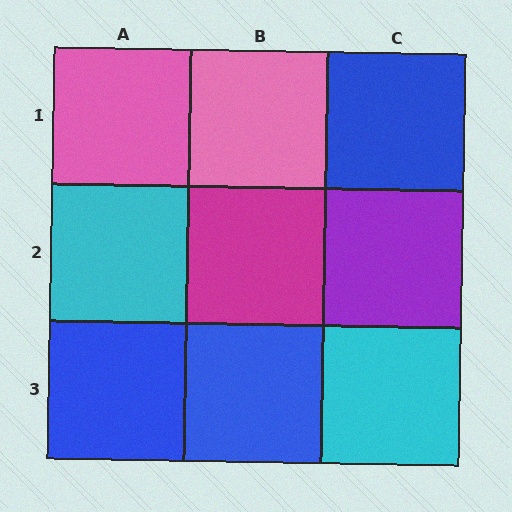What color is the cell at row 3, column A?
Blue.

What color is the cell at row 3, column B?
Blue.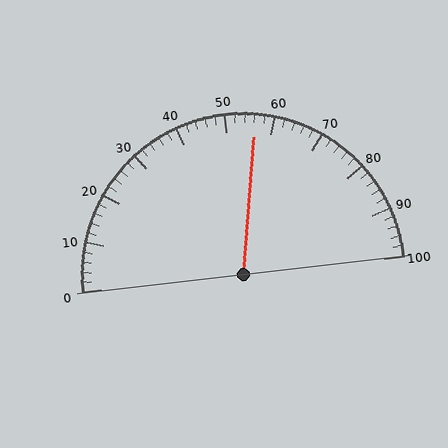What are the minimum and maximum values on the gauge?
The gauge ranges from 0 to 100.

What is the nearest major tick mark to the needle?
The nearest major tick mark is 60.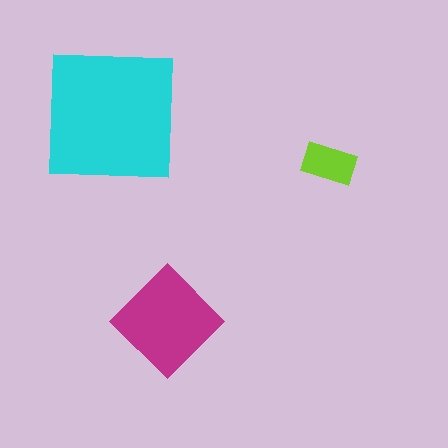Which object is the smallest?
The lime rectangle.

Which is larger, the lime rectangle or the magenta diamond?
The magenta diamond.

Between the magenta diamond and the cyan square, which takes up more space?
The cyan square.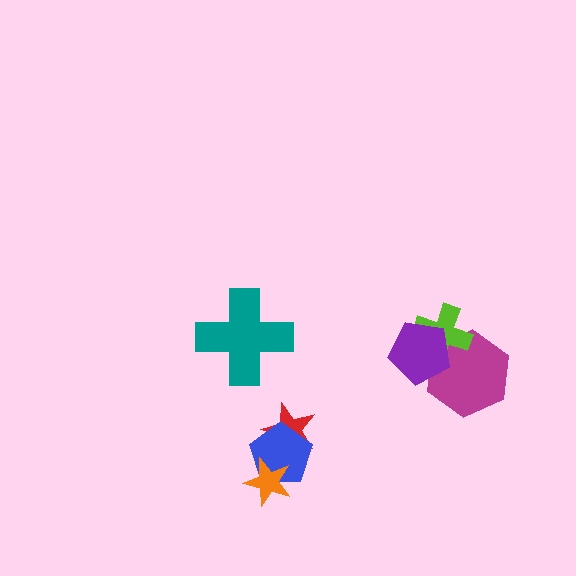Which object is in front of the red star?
The blue pentagon is in front of the red star.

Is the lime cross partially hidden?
Yes, it is partially covered by another shape.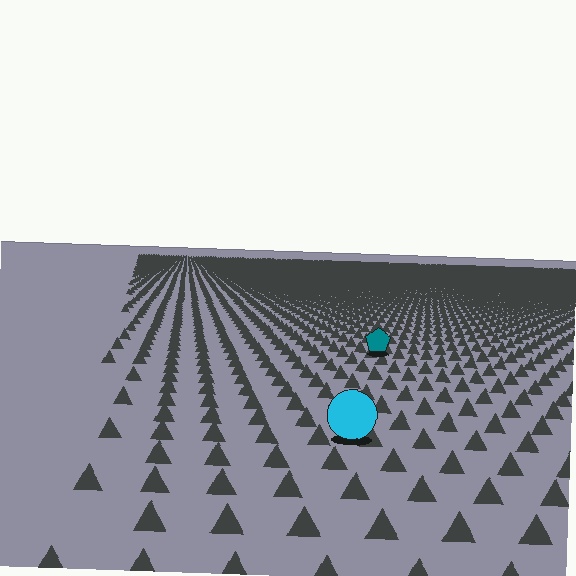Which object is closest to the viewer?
The cyan circle is closest. The texture marks near it are larger and more spread out.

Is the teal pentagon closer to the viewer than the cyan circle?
No. The cyan circle is closer — you can tell from the texture gradient: the ground texture is coarser near it.